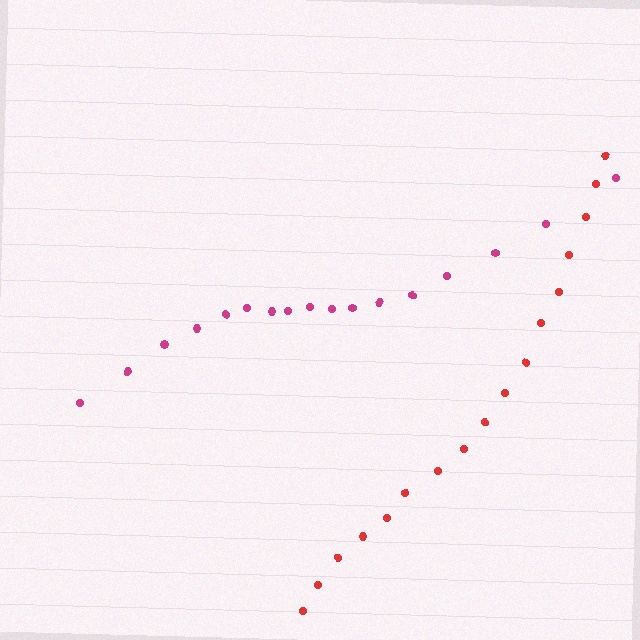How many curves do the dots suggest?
There are 2 distinct paths.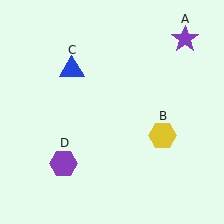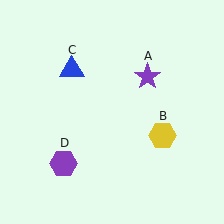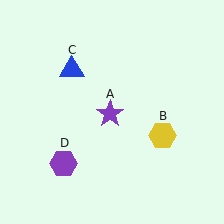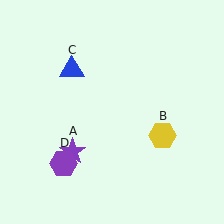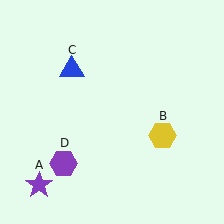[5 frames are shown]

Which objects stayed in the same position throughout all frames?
Yellow hexagon (object B) and blue triangle (object C) and purple hexagon (object D) remained stationary.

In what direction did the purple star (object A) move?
The purple star (object A) moved down and to the left.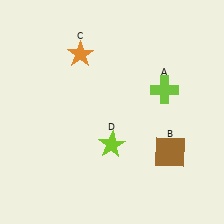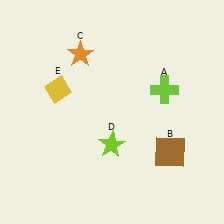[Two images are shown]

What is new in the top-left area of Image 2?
A yellow diamond (E) was added in the top-left area of Image 2.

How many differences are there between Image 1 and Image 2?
There is 1 difference between the two images.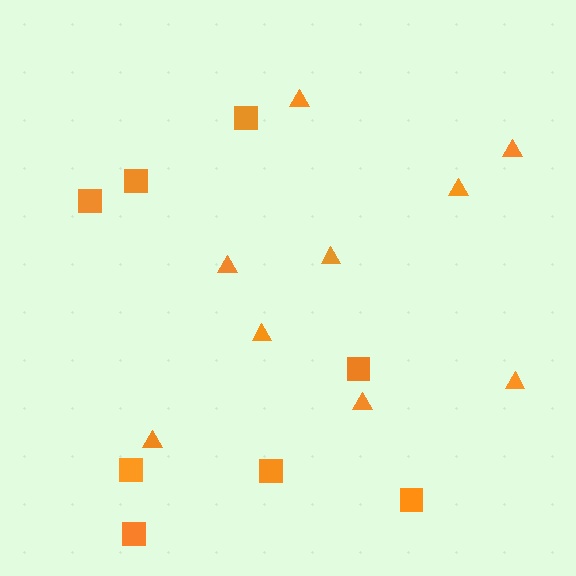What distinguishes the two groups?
There are 2 groups: one group of triangles (9) and one group of squares (8).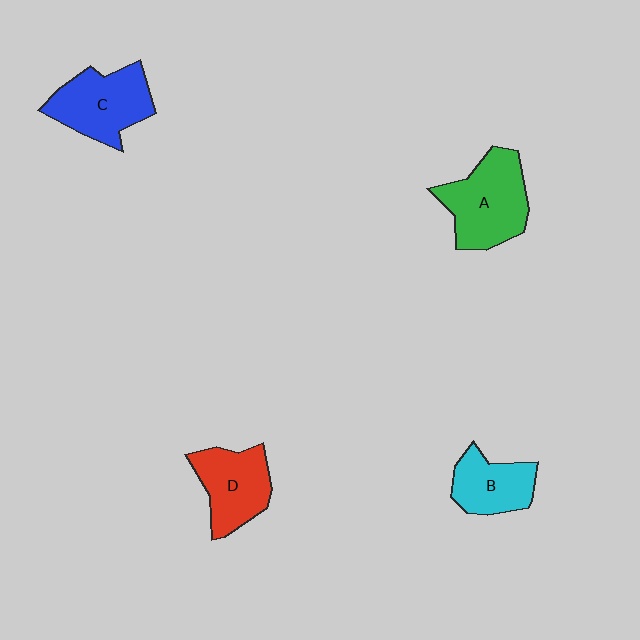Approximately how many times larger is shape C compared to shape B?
Approximately 1.4 times.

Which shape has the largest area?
Shape A (green).